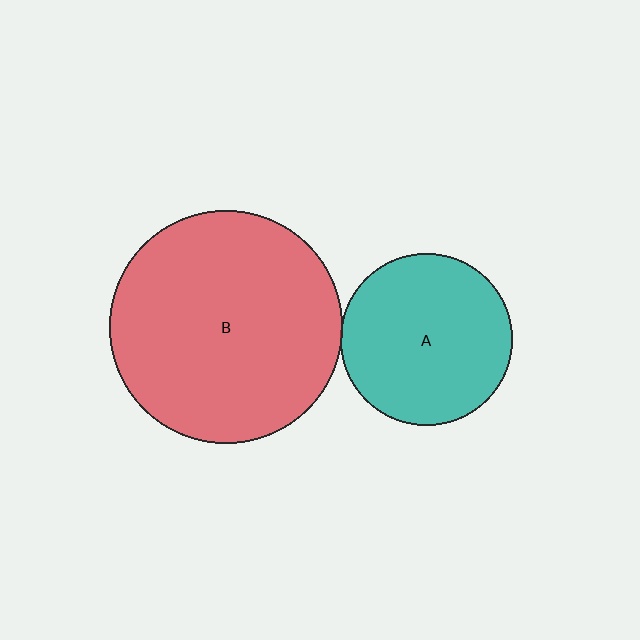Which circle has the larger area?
Circle B (red).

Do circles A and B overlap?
Yes.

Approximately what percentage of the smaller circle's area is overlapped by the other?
Approximately 5%.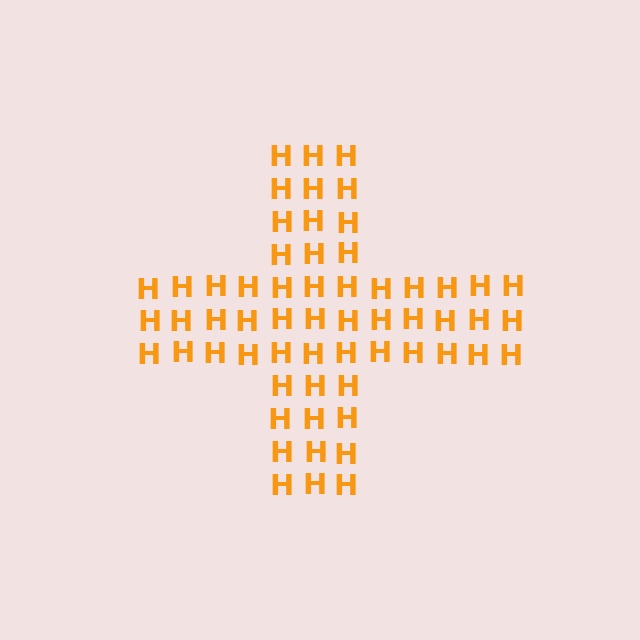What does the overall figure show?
The overall figure shows a cross.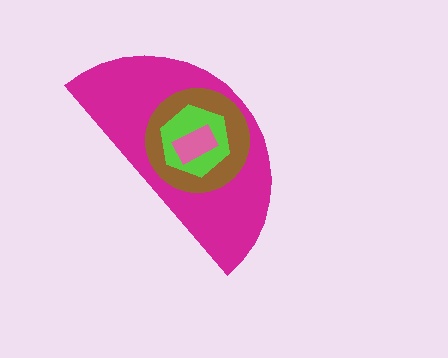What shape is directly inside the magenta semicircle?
The brown circle.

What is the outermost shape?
The magenta semicircle.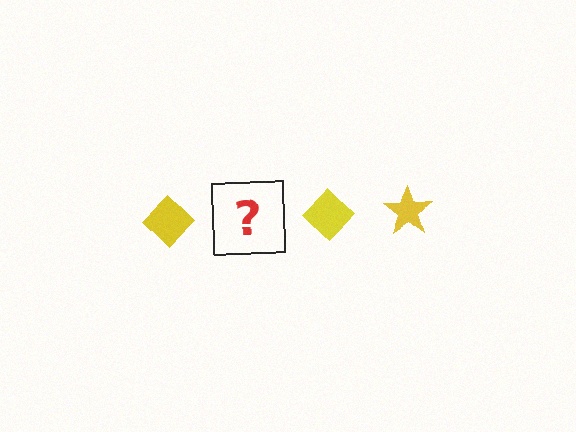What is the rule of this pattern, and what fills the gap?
The rule is that the pattern cycles through diamond, star shapes in yellow. The gap should be filled with a yellow star.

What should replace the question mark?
The question mark should be replaced with a yellow star.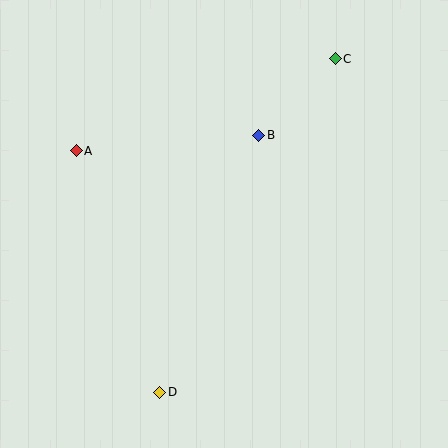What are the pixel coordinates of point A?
Point A is at (76, 151).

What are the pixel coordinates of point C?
Point C is at (335, 59).